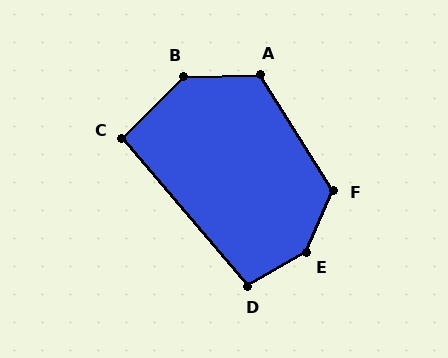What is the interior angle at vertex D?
Approximately 100 degrees (obtuse).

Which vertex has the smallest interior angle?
C, at approximately 95 degrees.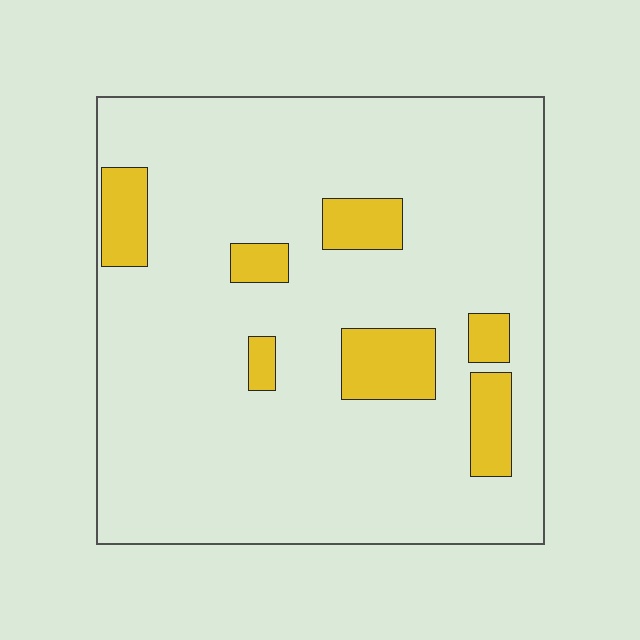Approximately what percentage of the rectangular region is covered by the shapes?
Approximately 15%.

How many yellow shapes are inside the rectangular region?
7.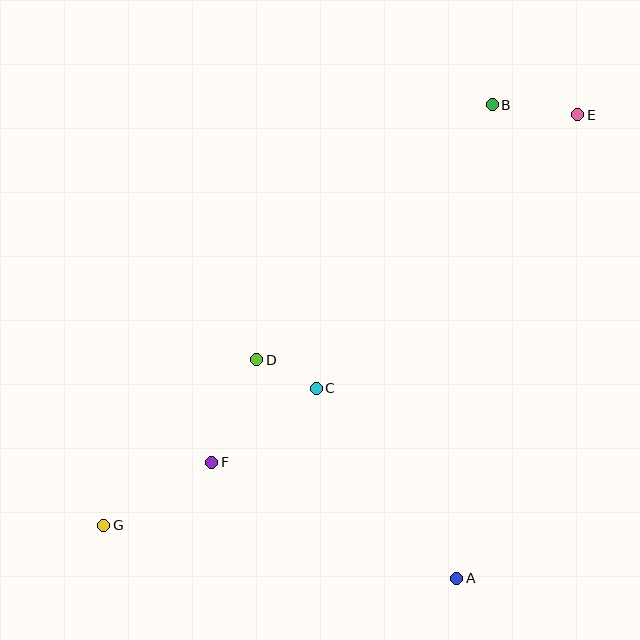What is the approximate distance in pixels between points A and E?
The distance between A and E is approximately 479 pixels.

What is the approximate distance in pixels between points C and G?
The distance between C and G is approximately 253 pixels.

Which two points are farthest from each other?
Points E and G are farthest from each other.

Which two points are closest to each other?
Points C and D are closest to each other.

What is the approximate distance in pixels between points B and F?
The distance between B and F is approximately 455 pixels.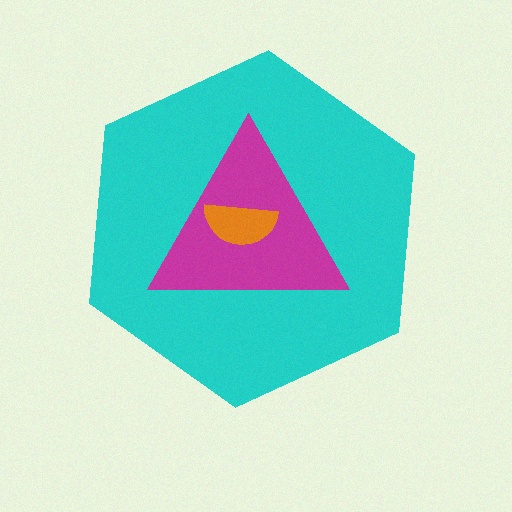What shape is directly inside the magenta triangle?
The orange semicircle.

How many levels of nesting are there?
3.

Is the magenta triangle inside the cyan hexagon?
Yes.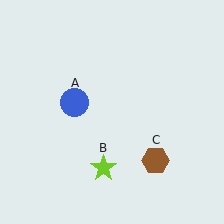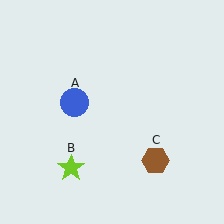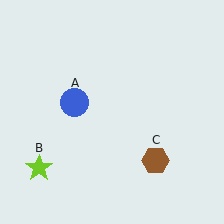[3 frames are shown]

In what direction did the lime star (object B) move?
The lime star (object B) moved left.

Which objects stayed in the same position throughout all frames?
Blue circle (object A) and brown hexagon (object C) remained stationary.